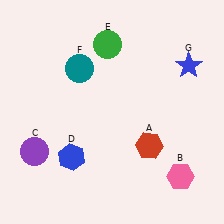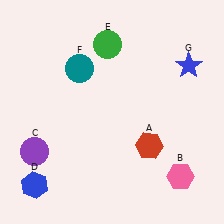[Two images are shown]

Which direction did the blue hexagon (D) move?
The blue hexagon (D) moved left.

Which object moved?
The blue hexagon (D) moved left.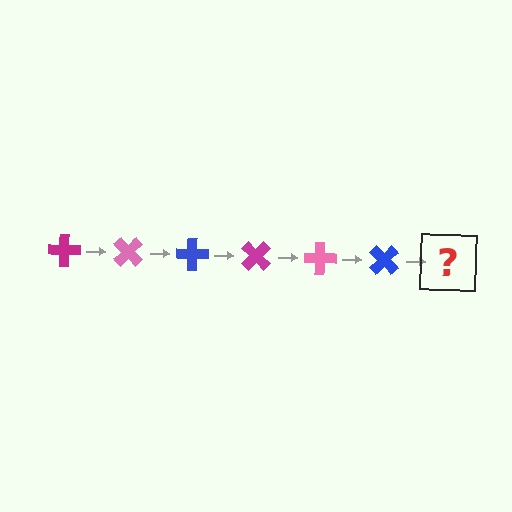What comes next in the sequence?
The next element should be a magenta cross, rotated 270 degrees from the start.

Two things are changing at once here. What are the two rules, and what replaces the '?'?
The two rules are that it rotates 45 degrees each step and the color cycles through magenta, pink, and blue. The '?' should be a magenta cross, rotated 270 degrees from the start.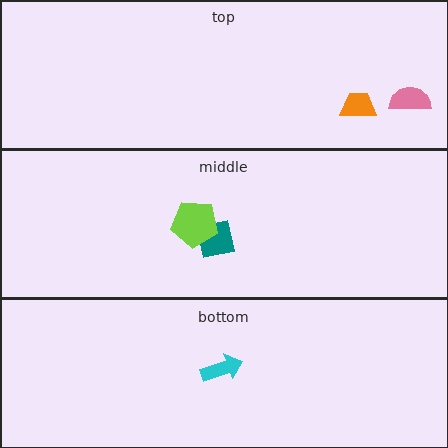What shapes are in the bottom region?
The cyan arrow.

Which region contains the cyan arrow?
The bottom region.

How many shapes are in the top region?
2.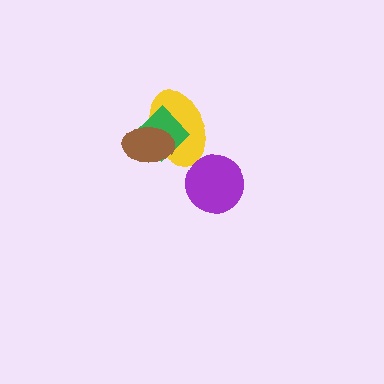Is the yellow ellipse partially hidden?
Yes, it is partially covered by another shape.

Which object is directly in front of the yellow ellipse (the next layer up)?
The green diamond is directly in front of the yellow ellipse.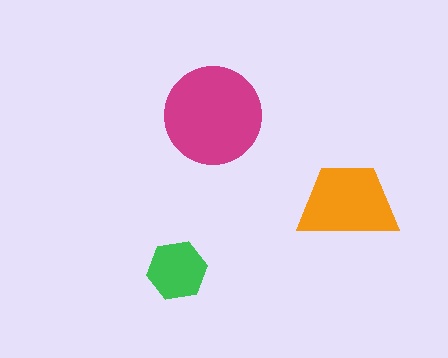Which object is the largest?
The magenta circle.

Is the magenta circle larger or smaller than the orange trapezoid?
Larger.